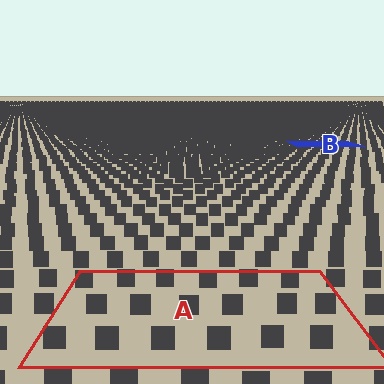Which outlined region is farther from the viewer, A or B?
Region B is farther from the viewer — the texture elements inside it appear smaller and more densely packed.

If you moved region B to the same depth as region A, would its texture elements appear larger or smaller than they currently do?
They would appear larger. At a closer depth, the same texture elements are projected at a bigger on-screen size.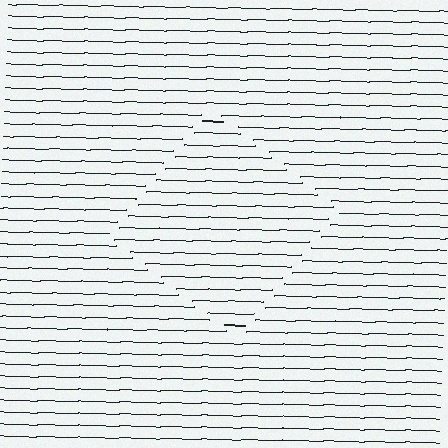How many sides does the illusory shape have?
4 sides — the line-ends trace a square.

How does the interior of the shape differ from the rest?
The interior of the shape contains the same grating, shifted by half a period — the contour is defined by the phase discontinuity where line-ends from the inner and outer gratings abut.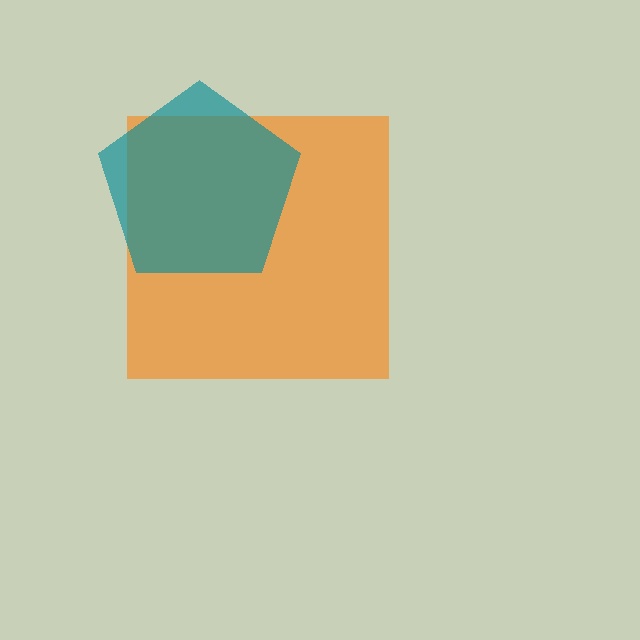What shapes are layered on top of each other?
The layered shapes are: an orange square, a teal pentagon.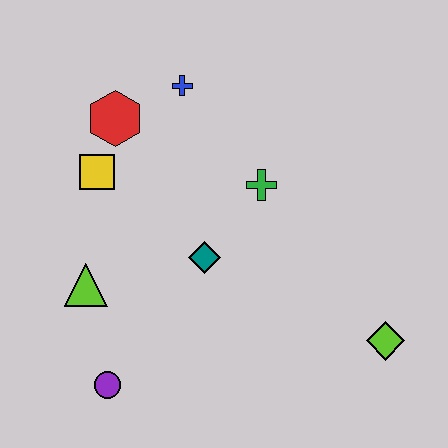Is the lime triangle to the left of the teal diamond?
Yes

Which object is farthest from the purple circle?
The blue cross is farthest from the purple circle.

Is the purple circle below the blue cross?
Yes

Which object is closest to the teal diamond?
The green cross is closest to the teal diamond.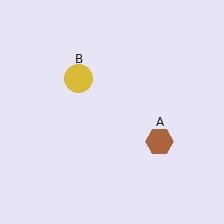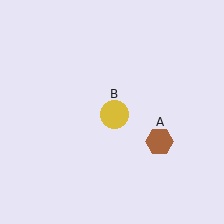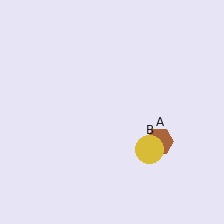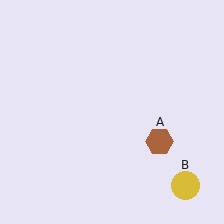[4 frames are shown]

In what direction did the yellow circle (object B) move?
The yellow circle (object B) moved down and to the right.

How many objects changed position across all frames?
1 object changed position: yellow circle (object B).